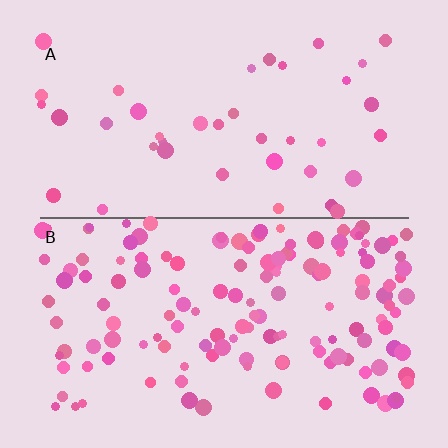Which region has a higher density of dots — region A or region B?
B (the bottom).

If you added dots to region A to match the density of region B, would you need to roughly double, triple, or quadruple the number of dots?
Approximately quadruple.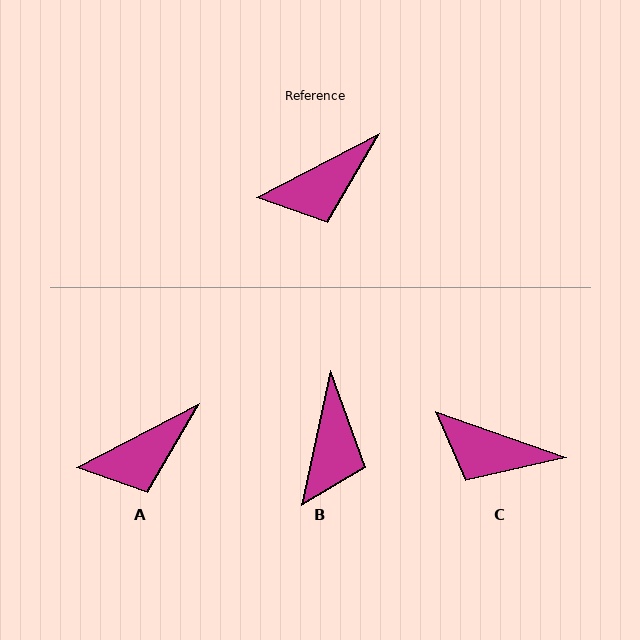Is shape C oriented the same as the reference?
No, it is off by about 47 degrees.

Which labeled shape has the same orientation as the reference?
A.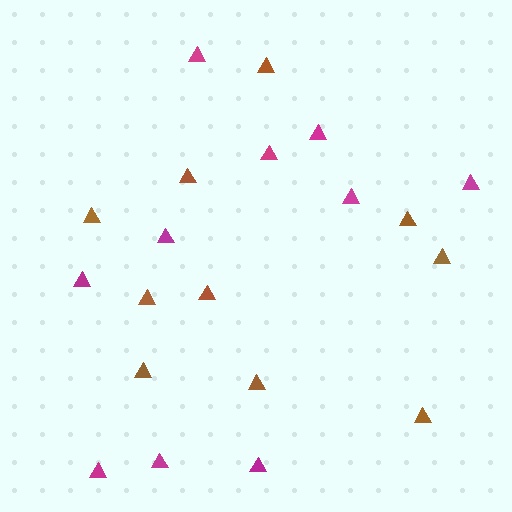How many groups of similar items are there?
There are 2 groups: one group of brown triangles (10) and one group of magenta triangles (10).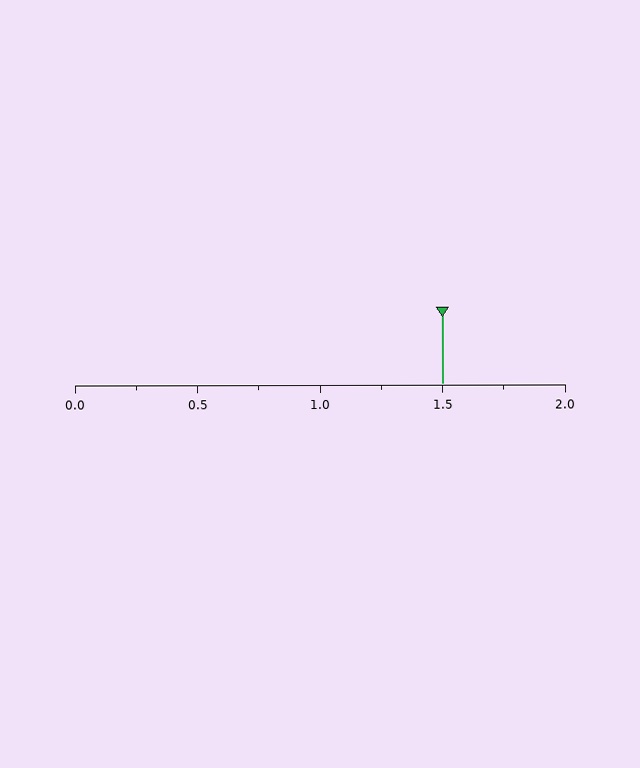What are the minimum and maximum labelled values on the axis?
The axis runs from 0.0 to 2.0.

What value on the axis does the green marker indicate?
The marker indicates approximately 1.5.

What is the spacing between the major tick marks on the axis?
The major ticks are spaced 0.5 apart.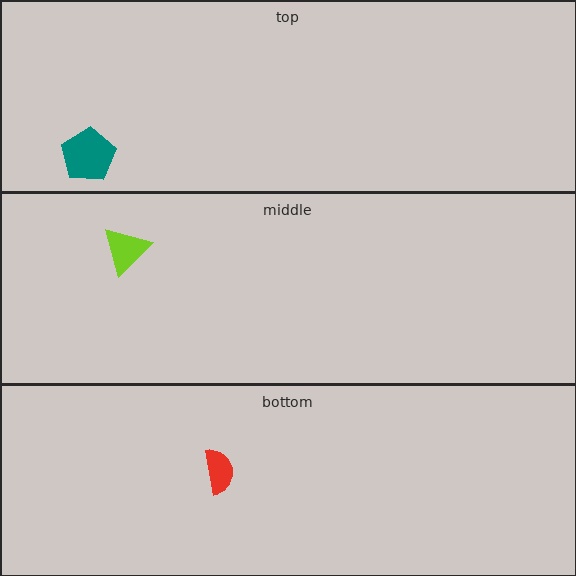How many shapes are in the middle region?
1.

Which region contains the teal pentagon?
The top region.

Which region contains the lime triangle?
The middle region.